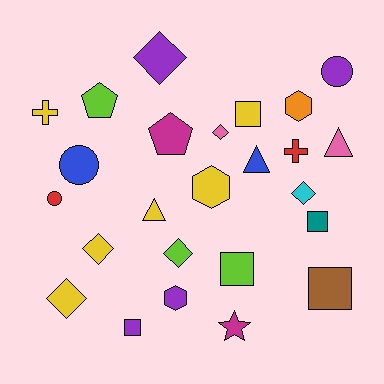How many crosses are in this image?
There are 2 crosses.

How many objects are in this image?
There are 25 objects.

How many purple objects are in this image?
There are 4 purple objects.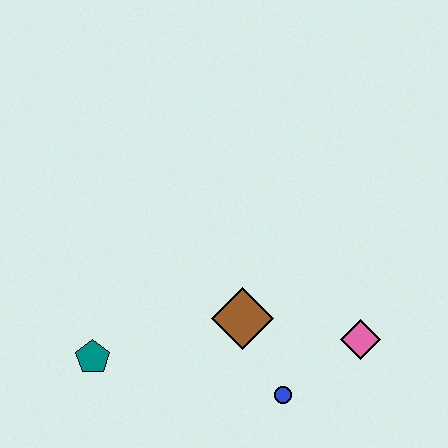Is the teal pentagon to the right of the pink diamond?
No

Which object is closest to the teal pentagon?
The brown diamond is closest to the teal pentagon.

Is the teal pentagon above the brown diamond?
No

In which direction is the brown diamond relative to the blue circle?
The brown diamond is above the blue circle.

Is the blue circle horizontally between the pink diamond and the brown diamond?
Yes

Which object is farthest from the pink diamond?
The teal pentagon is farthest from the pink diamond.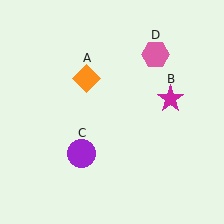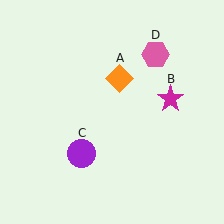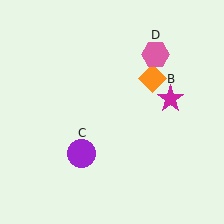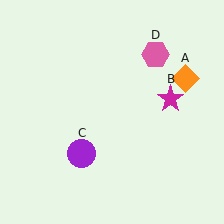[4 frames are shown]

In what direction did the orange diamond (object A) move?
The orange diamond (object A) moved right.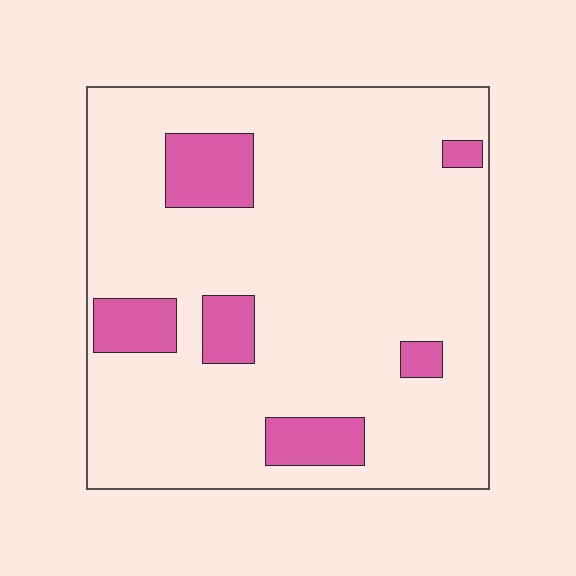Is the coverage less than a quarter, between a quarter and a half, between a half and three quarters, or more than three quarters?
Less than a quarter.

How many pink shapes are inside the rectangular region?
6.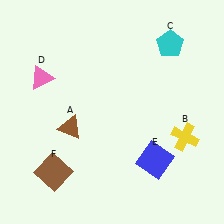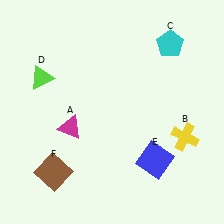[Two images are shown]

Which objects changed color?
A changed from brown to magenta. D changed from pink to lime.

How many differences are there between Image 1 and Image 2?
There are 2 differences between the two images.